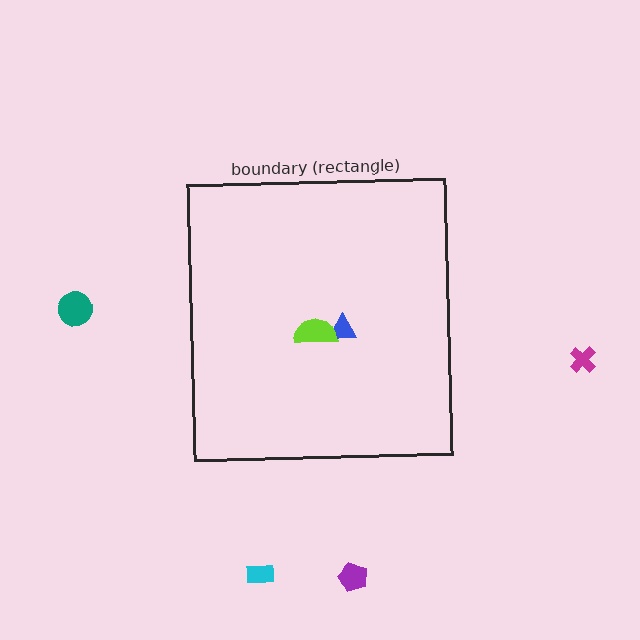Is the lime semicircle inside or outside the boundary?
Inside.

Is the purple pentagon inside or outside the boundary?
Outside.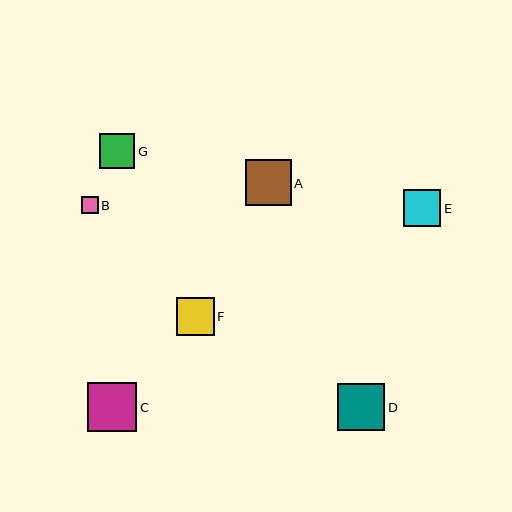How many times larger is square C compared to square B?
Square C is approximately 2.9 times the size of square B.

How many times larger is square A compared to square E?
Square A is approximately 1.2 times the size of square E.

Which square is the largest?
Square C is the largest with a size of approximately 49 pixels.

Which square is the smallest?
Square B is the smallest with a size of approximately 17 pixels.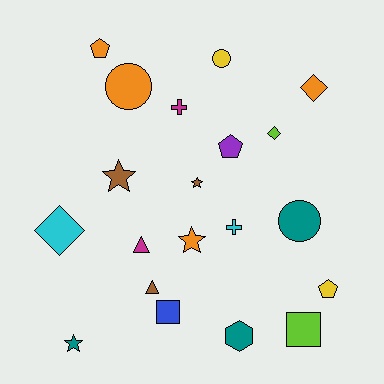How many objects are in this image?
There are 20 objects.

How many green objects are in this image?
There are no green objects.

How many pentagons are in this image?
There are 3 pentagons.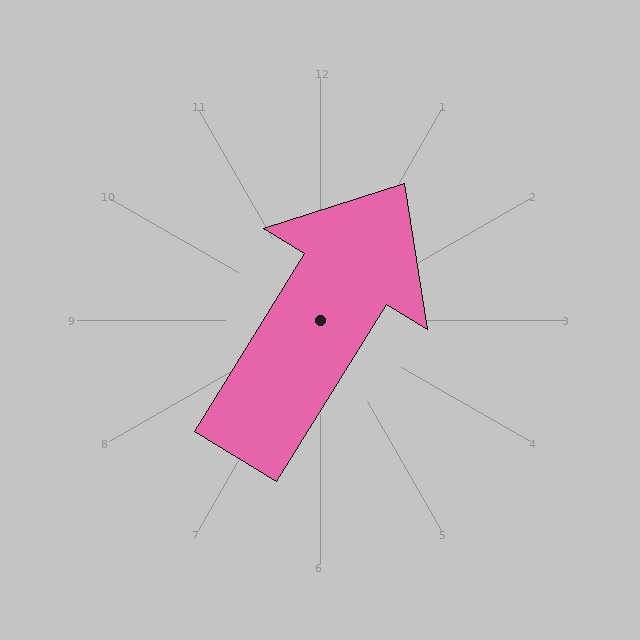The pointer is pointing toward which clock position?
Roughly 1 o'clock.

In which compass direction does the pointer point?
Northeast.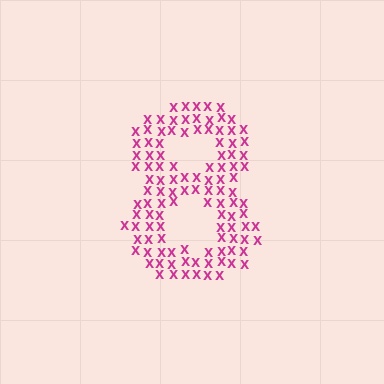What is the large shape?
The large shape is the digit 8.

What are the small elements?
The small elements are letter X's.